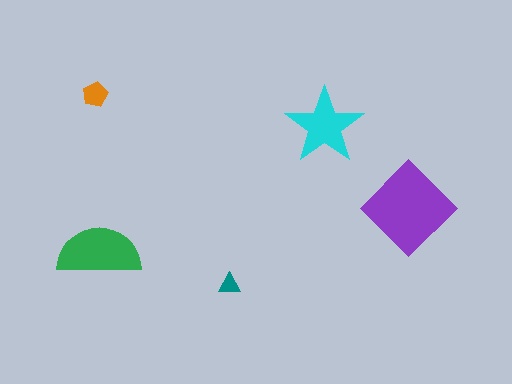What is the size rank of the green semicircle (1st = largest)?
2nd.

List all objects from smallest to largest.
The teal triangle, the orange pentagon, the cyan star, the green semicircle, the purple diamond.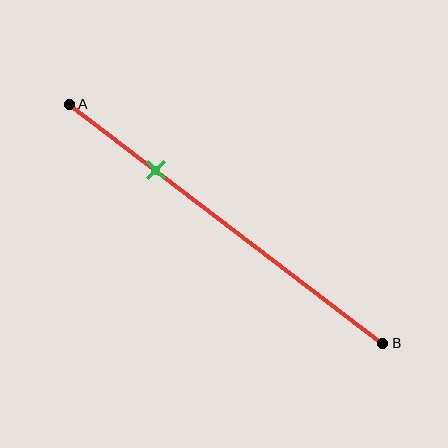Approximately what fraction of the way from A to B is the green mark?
The green mark is approximately 30% of the way from A to B.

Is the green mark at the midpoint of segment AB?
No, the mark is at about 30% from A, not at the 50% midpoint.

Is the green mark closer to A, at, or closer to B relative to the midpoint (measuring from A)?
The green mark is closer to point A than the midpoint of segment AB.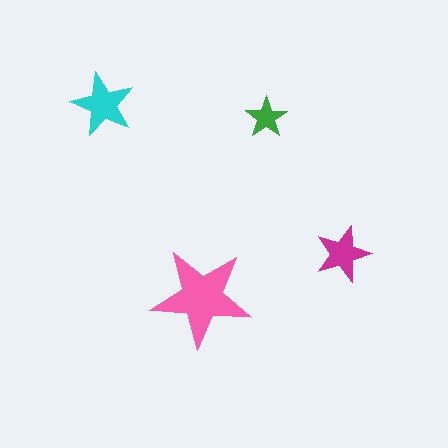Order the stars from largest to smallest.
the pink one, the cyan one, the magenta one, the green one.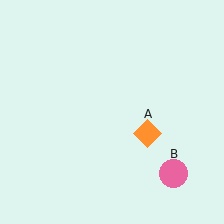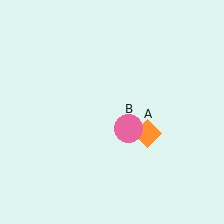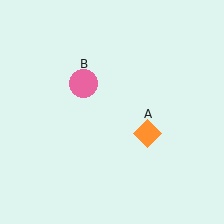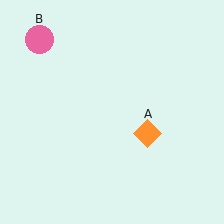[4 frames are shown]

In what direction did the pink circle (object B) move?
The pink circle (object B) moved up and to the left.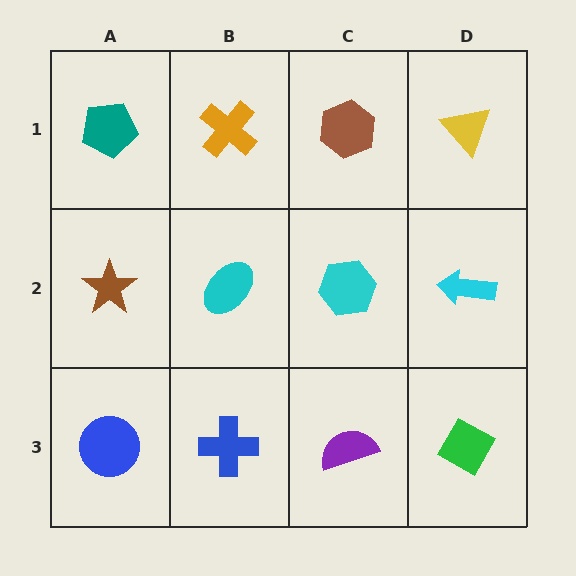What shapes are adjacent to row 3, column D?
A cyan arrow (row 2, column D), a purple semicircle (row 3, column C).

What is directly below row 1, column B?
A cyan ellipse.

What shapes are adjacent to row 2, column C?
A brown hexagon (row 1, column C), a purple semicircle (row 3, column C), a cyan ellipse (row 2, column B), a cyan arrow (row 2, column D).